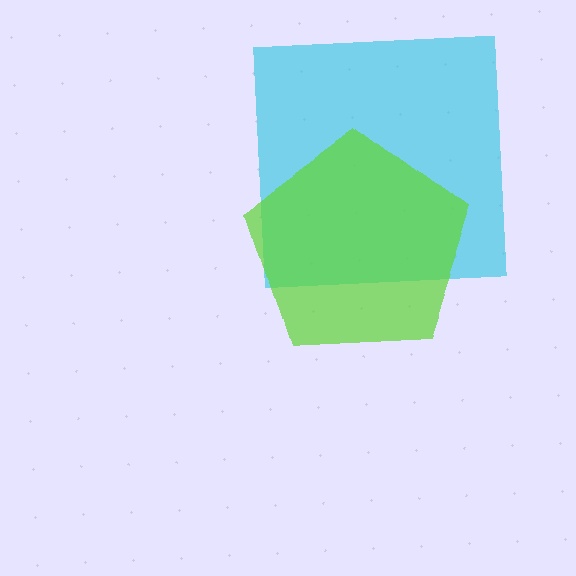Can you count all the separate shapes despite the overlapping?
Yes, there are 2 separate shapes.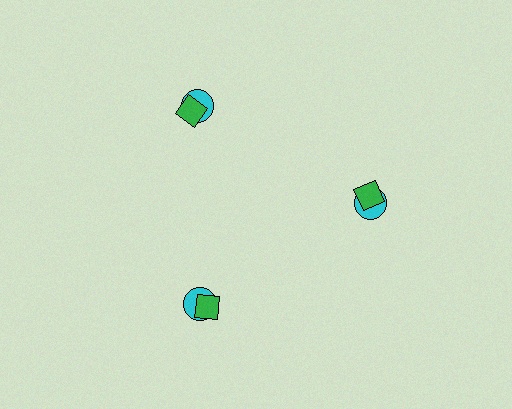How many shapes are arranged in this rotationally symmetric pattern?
There are 6 shapes, arranged in 3 groups of 2.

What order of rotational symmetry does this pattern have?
This pattern has 3-fold rotational symmetry.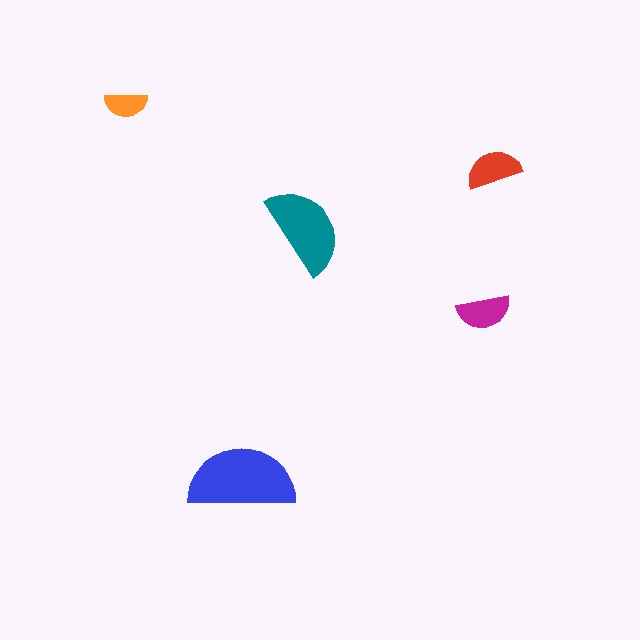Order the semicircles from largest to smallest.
the blue one, the teal one, the red one, the magenta one, the orange one.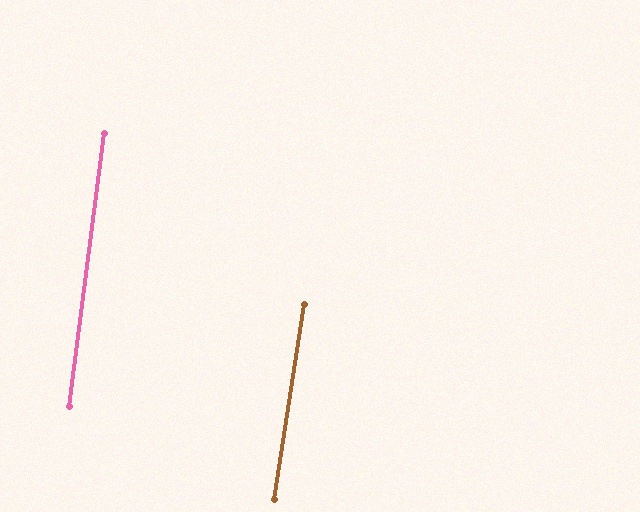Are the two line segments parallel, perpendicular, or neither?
Parallel — their directions differ by only 1.5°.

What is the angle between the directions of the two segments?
Approximately 1 degree.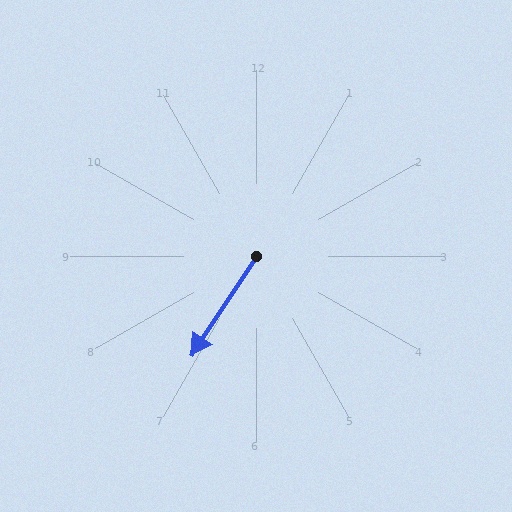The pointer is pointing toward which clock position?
Roughly 7 o'clock.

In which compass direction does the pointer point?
Southwest.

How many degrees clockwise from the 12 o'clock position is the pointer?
Approximately 213 degrees.